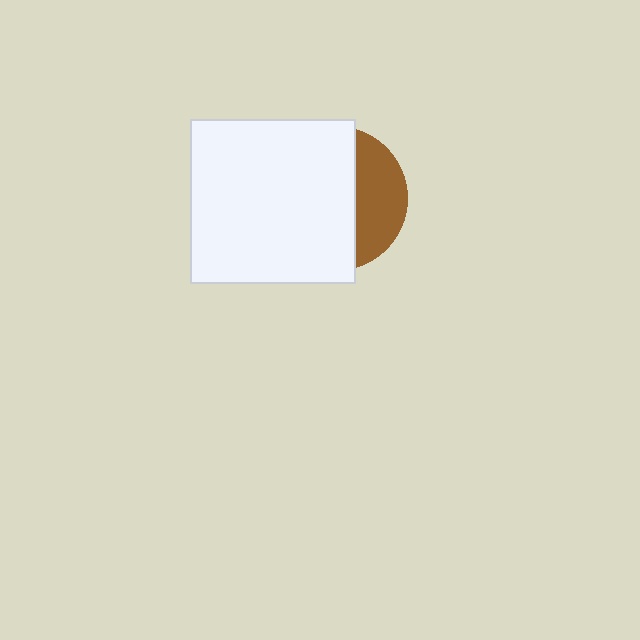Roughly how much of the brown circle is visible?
A small part of it is visible (roughly 32%).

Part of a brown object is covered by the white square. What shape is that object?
It is a circle.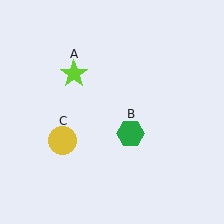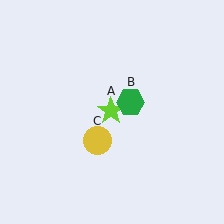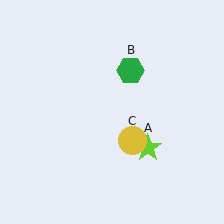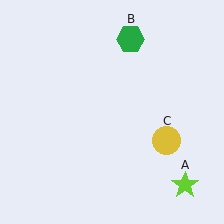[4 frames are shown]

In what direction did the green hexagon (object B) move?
The green hexagon (object B) moved up.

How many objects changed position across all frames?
3 objects changed position: lime star (object A), green hexagon (object B), yellow circle (object C).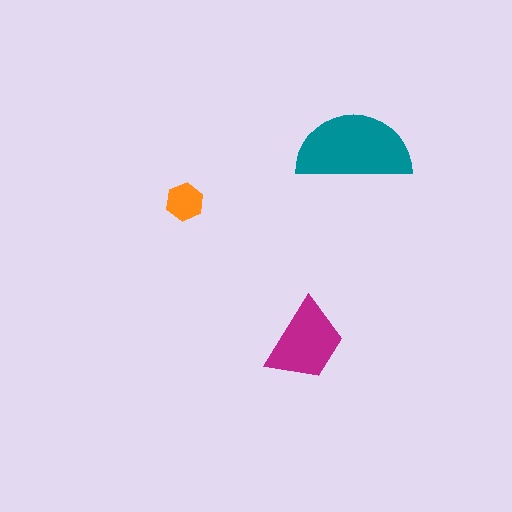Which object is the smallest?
The orange hexagon.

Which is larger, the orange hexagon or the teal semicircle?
The teal semicircle.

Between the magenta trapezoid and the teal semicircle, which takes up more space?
The teal semicircle.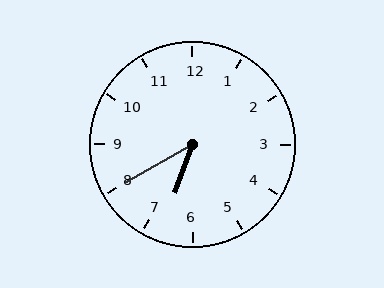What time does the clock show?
6:40.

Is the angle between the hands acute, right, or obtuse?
It is acute.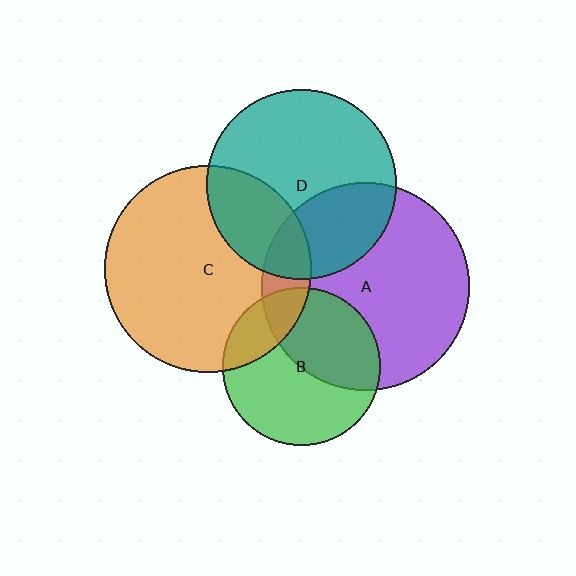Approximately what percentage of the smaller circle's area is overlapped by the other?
Approximately 30%.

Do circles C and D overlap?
Yes.